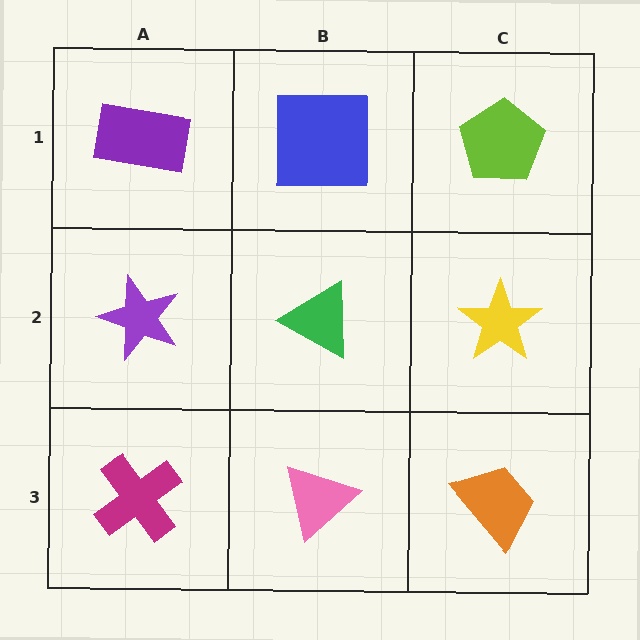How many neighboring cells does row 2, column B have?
4.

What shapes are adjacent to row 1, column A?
A purple star (row 2, column A), a blue square (row 1, column B).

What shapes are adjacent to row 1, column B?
A green triangle (row 2, column B), a purple rectangle (row 1, column A), a lime pentagon (row 1, column C).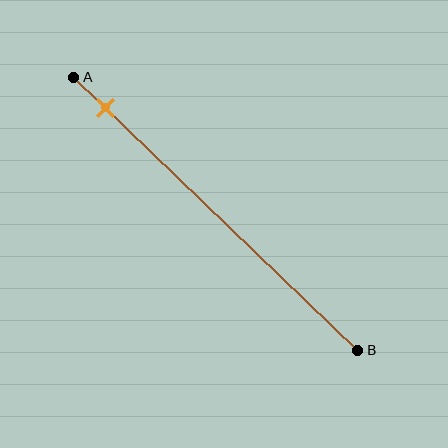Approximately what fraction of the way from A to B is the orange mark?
The orange mark is approximately 10% of the way from A to B.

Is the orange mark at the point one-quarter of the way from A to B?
No, the mark is at about 10% from A, not at the 25% one-quarter point.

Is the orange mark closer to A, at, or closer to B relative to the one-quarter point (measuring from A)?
The orange mark is closer to point A than the one-quarter point of segment AB.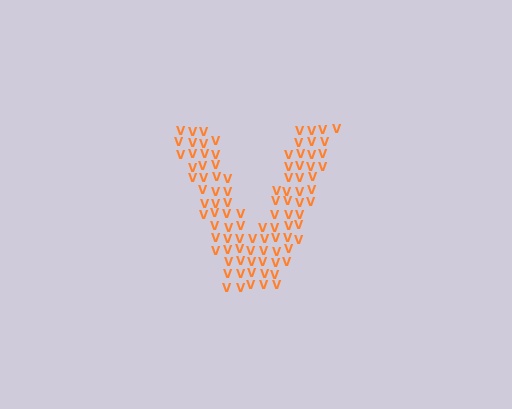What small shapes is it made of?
It is made of small letter V's.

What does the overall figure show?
The overall figure shows the letter V.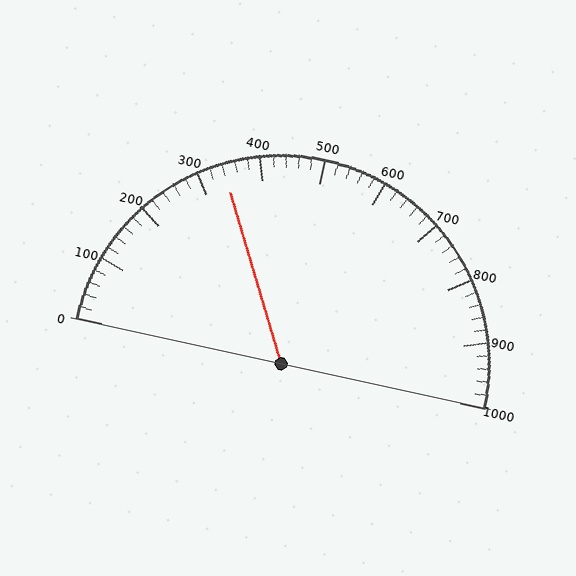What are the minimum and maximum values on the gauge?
The gauge ranges from 0 to 1000.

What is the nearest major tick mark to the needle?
The nearest major tick mark is 300.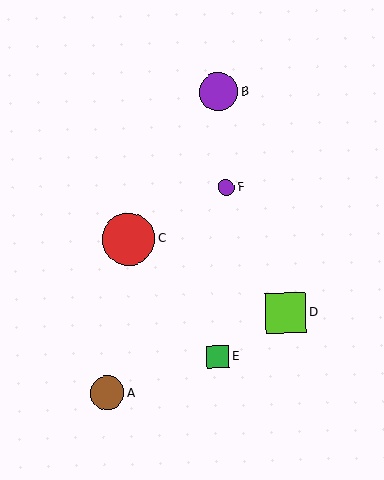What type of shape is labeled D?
Shape D is a lime square.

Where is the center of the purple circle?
The center of the purple circle is at (219, 92).